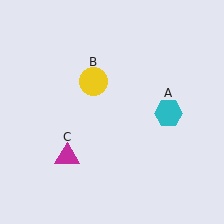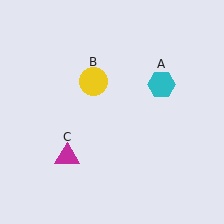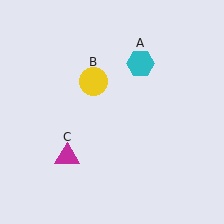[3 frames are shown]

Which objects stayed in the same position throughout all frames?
Yellow circle (object B) and magenta triangle (object C) remained stationary.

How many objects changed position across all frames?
1 object changed position: cyan hexagon (object A).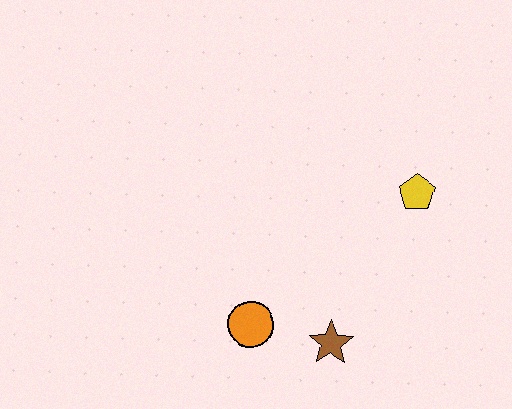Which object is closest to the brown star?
The orange circle is closest to the brown star.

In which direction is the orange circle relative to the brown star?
The orange circle is to the left of the brown star.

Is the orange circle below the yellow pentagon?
Yes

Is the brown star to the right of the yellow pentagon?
No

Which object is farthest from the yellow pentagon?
The orange circle is farthest from the yellow pentagon.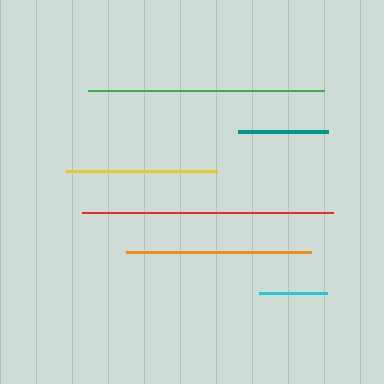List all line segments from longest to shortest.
From longest to shortest: red, green, orange, yellow, teal, cyan.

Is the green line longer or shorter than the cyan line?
The green line is longer than the cyan line.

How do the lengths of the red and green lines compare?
The red and green lines are approximately the same length.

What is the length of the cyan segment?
The cyan segment is approximately 67 pixels long.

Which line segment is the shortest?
The cyan line is the shortest at approximately 67 pixels.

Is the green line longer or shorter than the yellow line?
The green line is longer than the yellow line.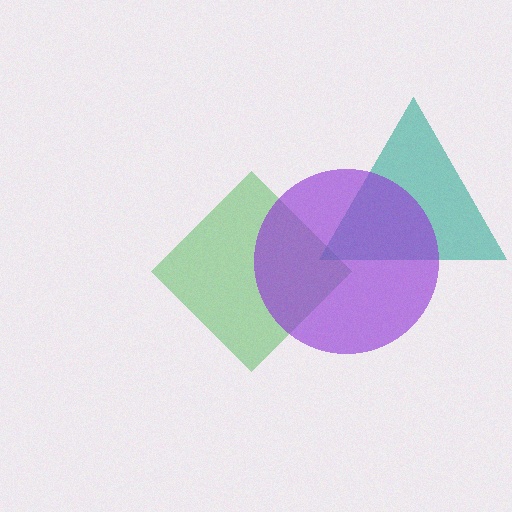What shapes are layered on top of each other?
The layered shapes are: a green diamond, a teal triangle, a purple circle.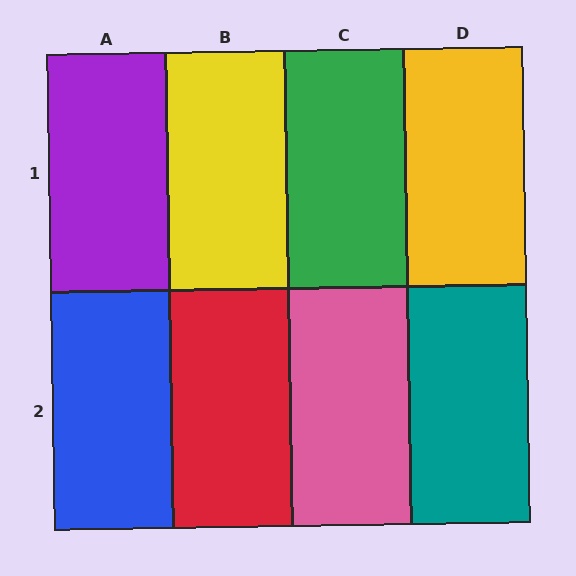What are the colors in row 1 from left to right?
Purple, yellow, green, yellow.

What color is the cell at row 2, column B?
Red.